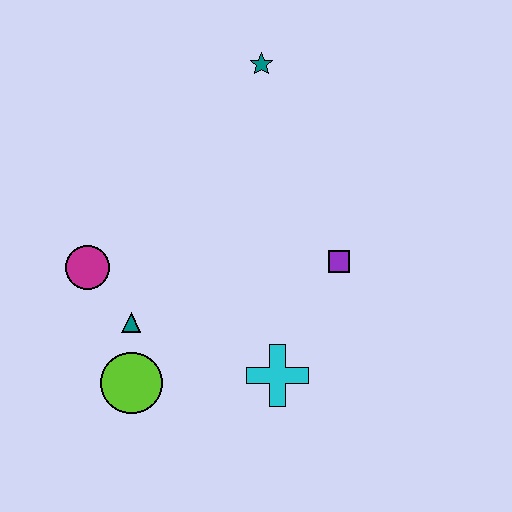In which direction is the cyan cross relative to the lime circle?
The cyan cross is to the right of the lime circle.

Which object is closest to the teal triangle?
The lime circle is closest to the teal triangle.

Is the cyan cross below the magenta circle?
Yes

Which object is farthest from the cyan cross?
The teal star is farthest from the cyan cross.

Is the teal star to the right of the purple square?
No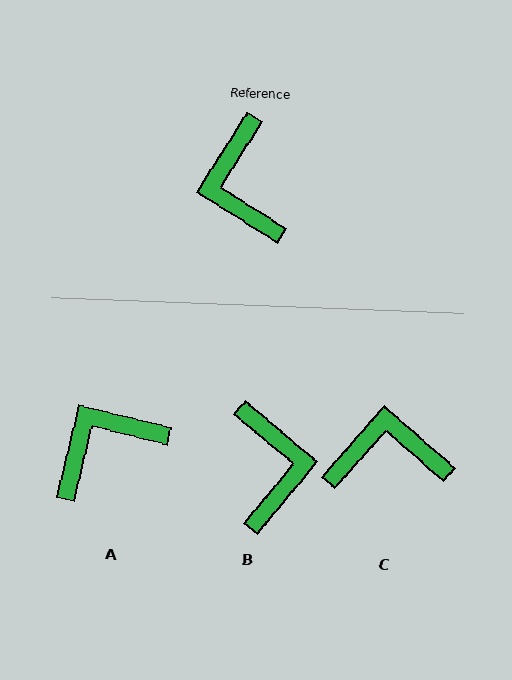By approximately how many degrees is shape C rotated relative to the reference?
Approximately 99 degrees clockwise.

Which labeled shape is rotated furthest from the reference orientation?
B, about 172 degrees away.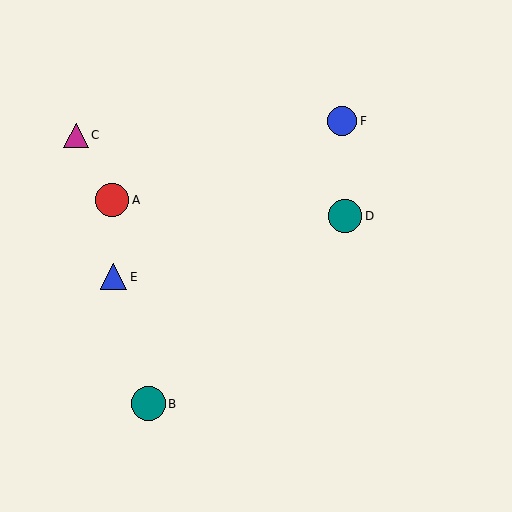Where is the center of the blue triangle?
The center of the blue triangle is at (114, 277).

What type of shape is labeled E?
Shape E is a blue triangle.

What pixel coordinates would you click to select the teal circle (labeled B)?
Click at (149, 404) to select the teal circle B.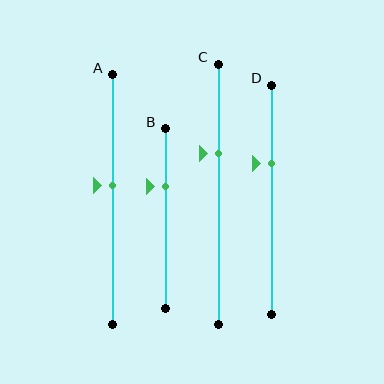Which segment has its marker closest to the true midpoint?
Segment A has its marker closest to the true midpoint.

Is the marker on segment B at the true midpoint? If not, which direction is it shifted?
No, the marker on segment B is shifted upward by about 18% of the segment length.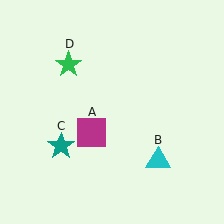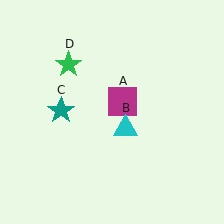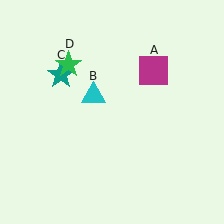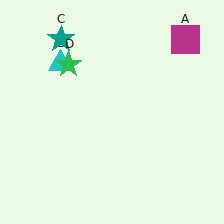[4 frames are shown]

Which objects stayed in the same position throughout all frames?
Green star (object D) remained stationary.